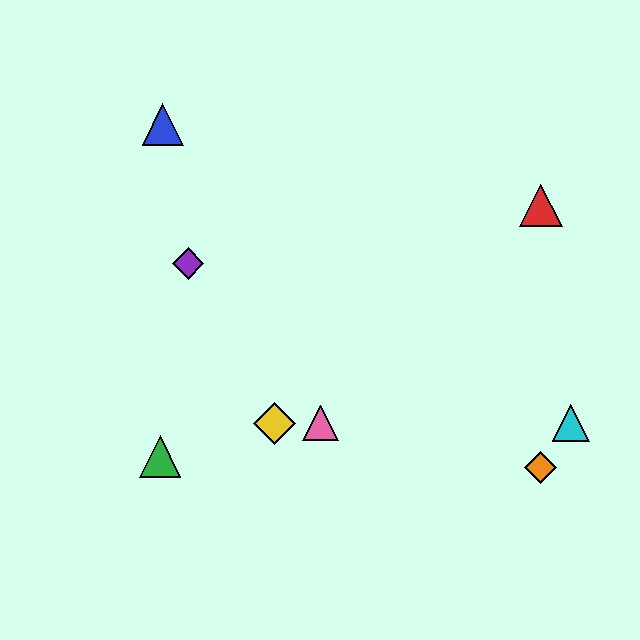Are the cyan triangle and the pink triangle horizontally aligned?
Yes, both are at y≈423.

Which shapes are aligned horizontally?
The yellow diamond, the cyan triangle, the pink triangle are aligned horizontally.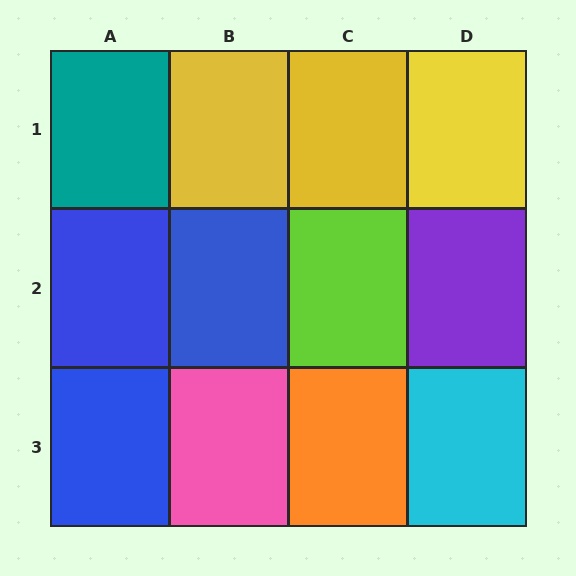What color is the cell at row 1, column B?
Yellow.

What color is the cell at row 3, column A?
Blue.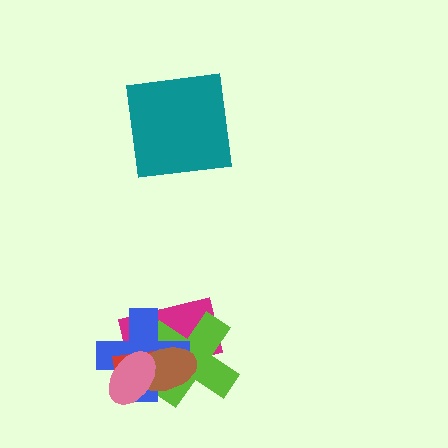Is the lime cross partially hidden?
Yes, it is partially covered by another shape.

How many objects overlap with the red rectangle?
5 objects overlap with the red rectangle.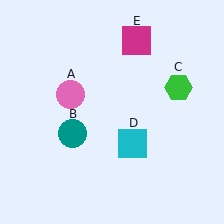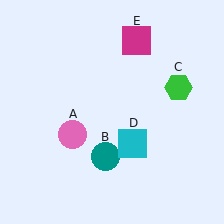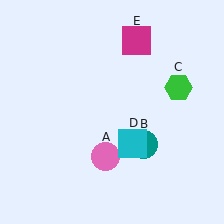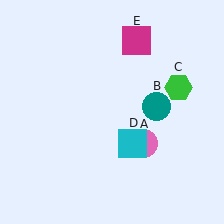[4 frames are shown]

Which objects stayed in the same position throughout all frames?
Green hexagon (object C) and cyan square (object D) and magenta square (object E) remained stationary.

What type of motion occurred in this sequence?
The pink circle (object A), teal circle (object B) rotated counterclockwise around the center of the scene.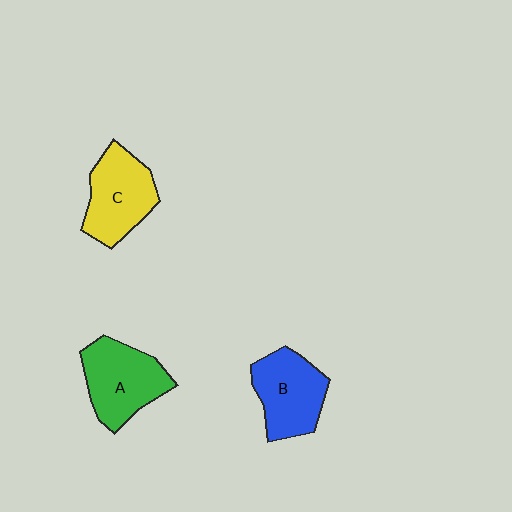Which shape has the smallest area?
Shape B (blue).